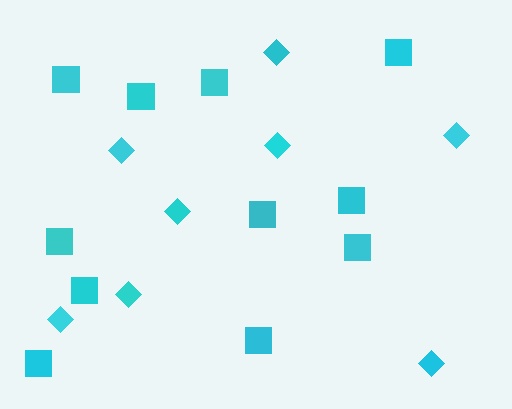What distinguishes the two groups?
There are 2 groups: one group of squares (11) and one group of diamonds (8).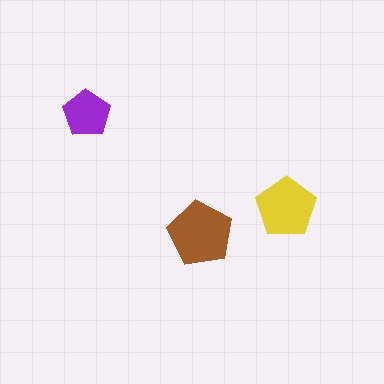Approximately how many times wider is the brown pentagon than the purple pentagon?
About 1.5 times wider.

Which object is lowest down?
The brown pentagon is bottommost.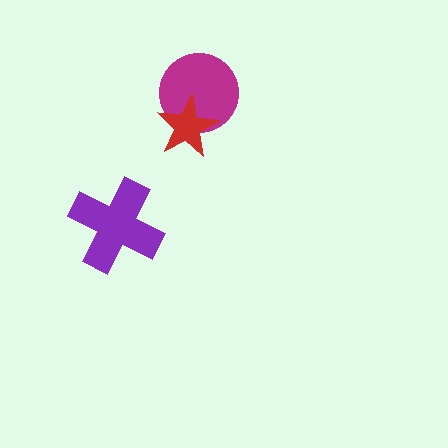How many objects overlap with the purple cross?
0 objects overlap with the purple cross.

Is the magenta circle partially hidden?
Yes, it is partially covered by another shape.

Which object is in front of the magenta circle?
The red star is in front of the magenta circle.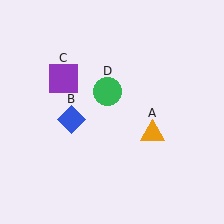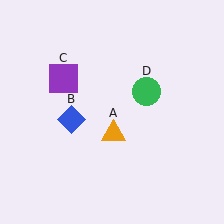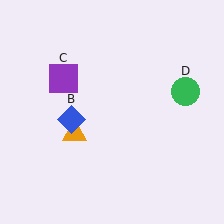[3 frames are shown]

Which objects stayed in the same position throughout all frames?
Blue diamond (object B) and purple square (object C) remained stationary.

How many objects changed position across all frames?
2 objects changed position: orange triangle (object A), green circle (object D).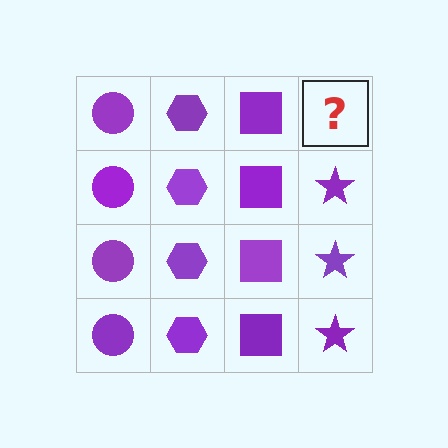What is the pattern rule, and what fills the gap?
The rule is that each column has a consistent shape. The gap should be filled with a purple star.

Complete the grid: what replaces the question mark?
The question mark should be replaced with a purple star.